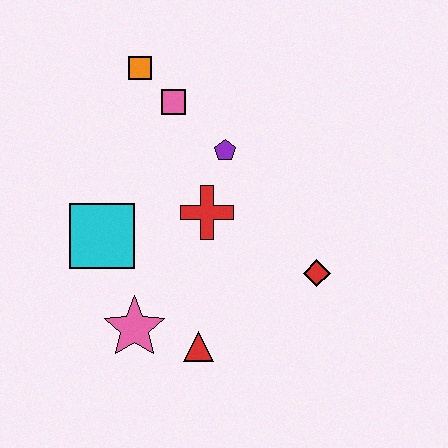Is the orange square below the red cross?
No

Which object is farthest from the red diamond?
The orange square is farthest from the red diamond.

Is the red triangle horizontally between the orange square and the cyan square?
No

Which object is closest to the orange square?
The pink square is closest to the orange square.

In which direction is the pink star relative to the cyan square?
The pink star is below the cyan square.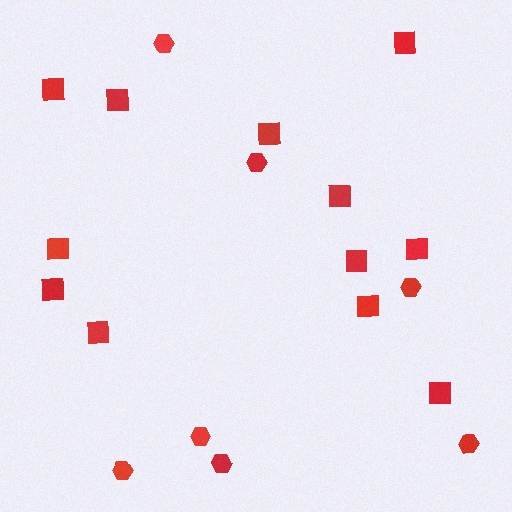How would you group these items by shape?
There are 2 groups: one group of squares (12) and one group of hexagons (7).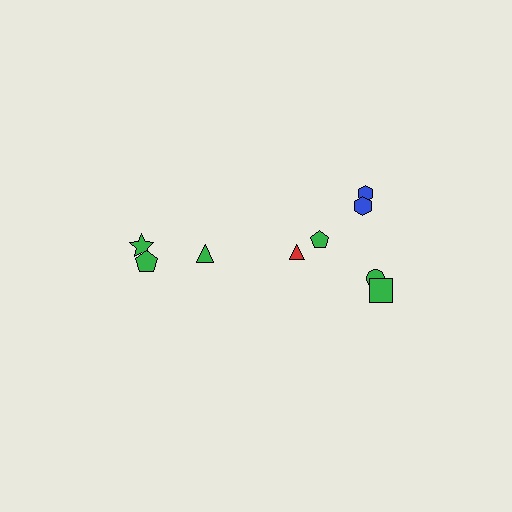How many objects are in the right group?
There are 6 objects.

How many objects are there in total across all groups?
There are 9 objects.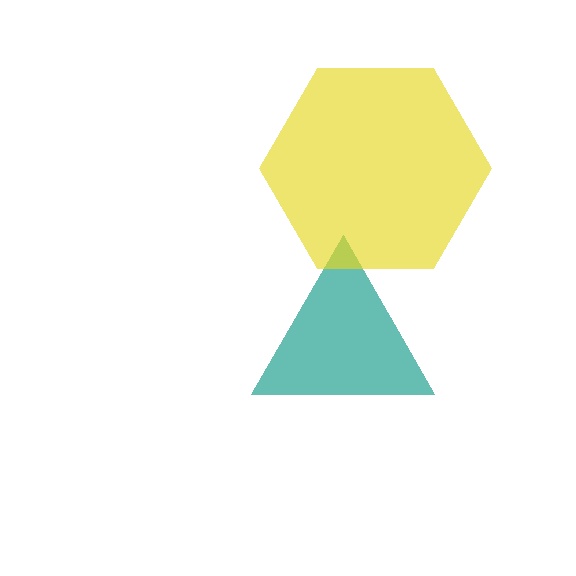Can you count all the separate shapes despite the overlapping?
Yes, there are 2 separate shapes.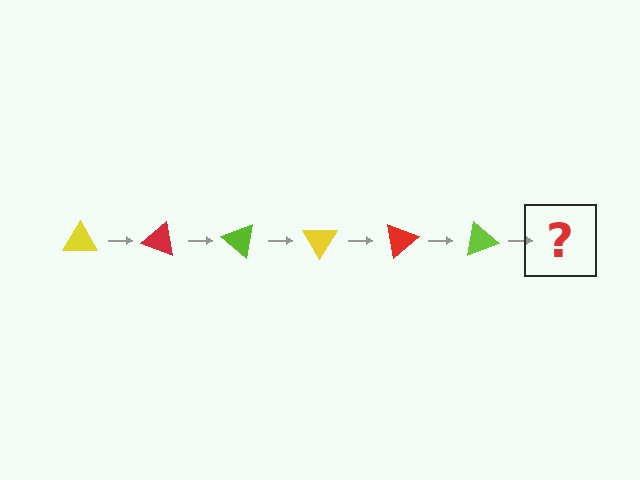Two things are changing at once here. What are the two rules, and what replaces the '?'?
The two rules are that it rotates 20 degrees each step and the color cycles through yellow, red, and lime. The '?' should be a yellow triangle, rotated 120 degrees from the start.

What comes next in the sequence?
The next element should be a yellow triangle, rotated 120 degrees from the start.